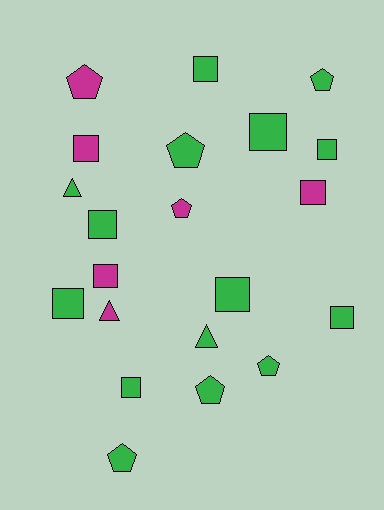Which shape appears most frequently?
Square, with 11 objects.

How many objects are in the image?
There are 21 objects.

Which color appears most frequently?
Green, with 15 objects.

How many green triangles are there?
There are 2 green triangles.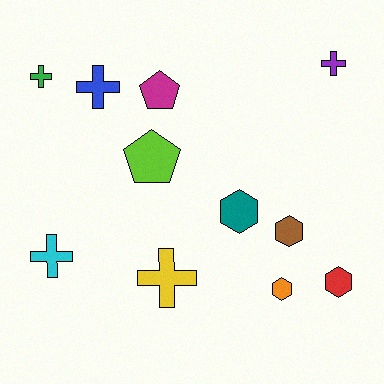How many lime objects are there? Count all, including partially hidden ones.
There is 1 lime object.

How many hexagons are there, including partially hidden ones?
There are 4 hexagons.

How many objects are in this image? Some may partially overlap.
There are 11 objects.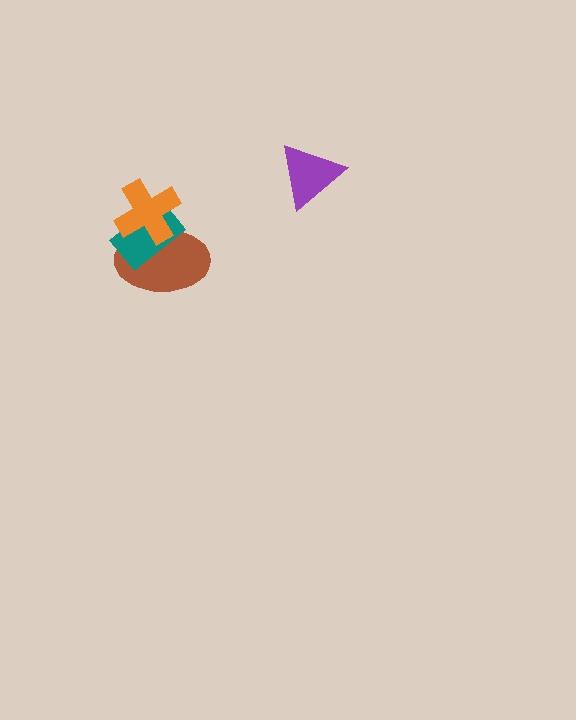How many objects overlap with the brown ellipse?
2 objects overlap with the brown ellipse.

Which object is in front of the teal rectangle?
The orange cross is in front of the teal rectangle.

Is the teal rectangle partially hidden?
Yes, it is partially covered by another shape.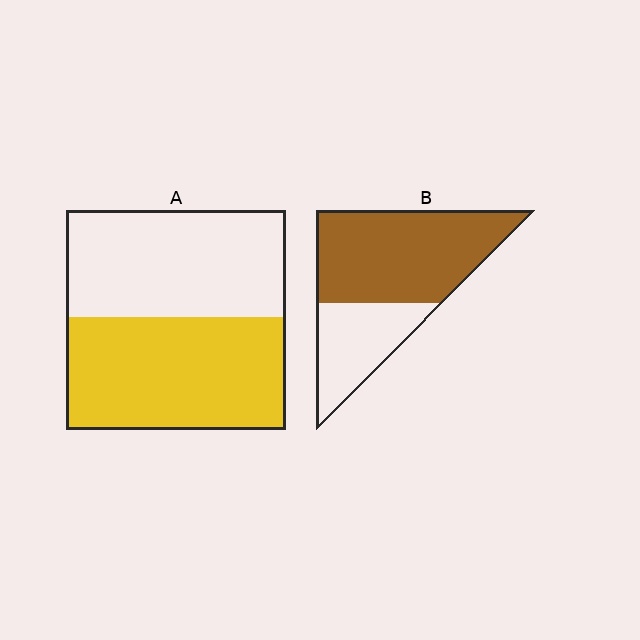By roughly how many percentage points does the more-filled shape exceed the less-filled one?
By roughly 15 percentage points (B over A).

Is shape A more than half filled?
Roughly half.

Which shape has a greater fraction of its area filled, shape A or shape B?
Shape B.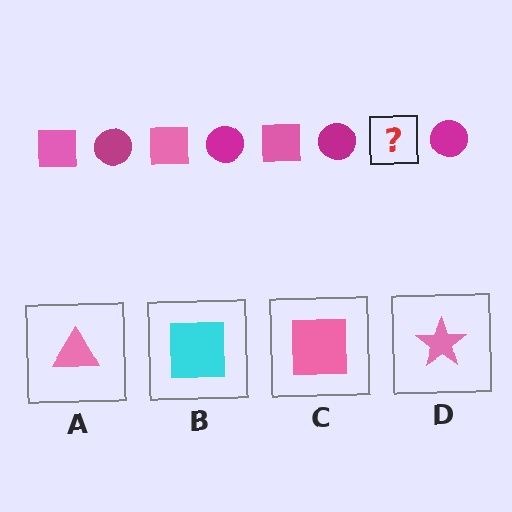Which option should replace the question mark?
Option C.